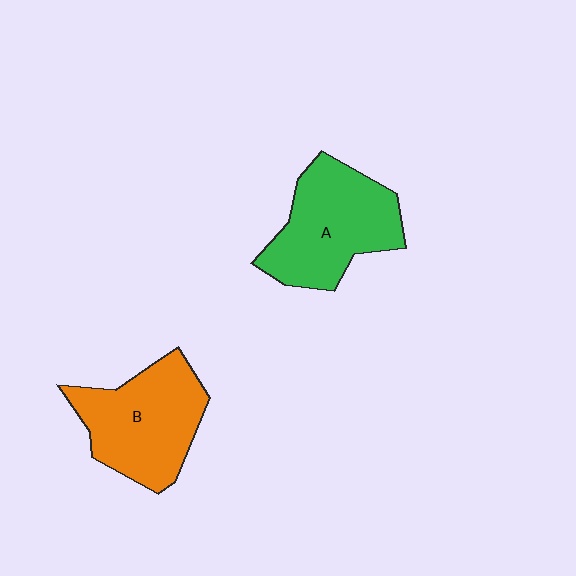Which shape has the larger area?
Shape A (green).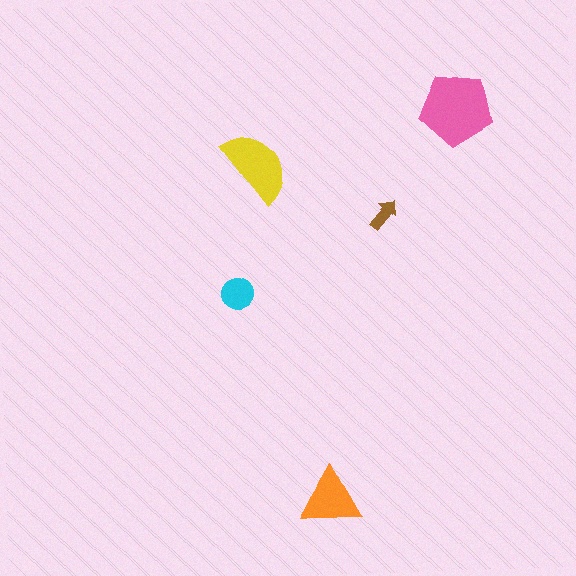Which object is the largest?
The pink pentagon.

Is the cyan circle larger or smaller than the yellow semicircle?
Smaller.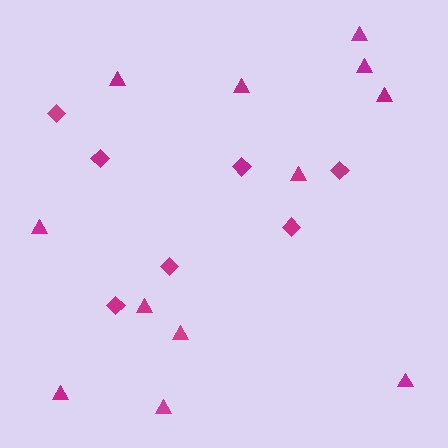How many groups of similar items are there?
There are 2 groups: one group of triangles (12) and one group of diamonds (7).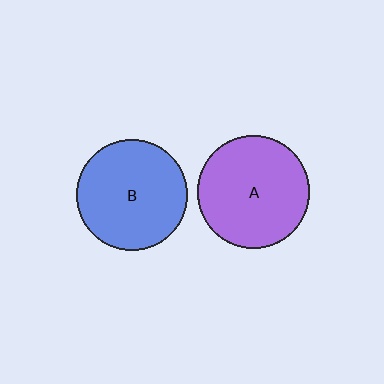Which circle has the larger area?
Circle A (purple).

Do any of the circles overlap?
No, none of the circles overlap.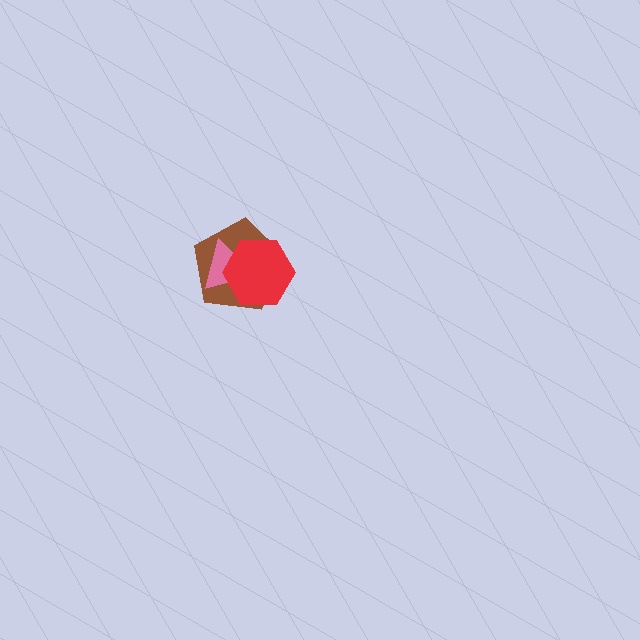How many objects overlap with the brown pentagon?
2 objects overlap with the brown pentagon.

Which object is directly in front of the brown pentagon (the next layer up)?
The pink triangle is directly in front of the brown pentagon.